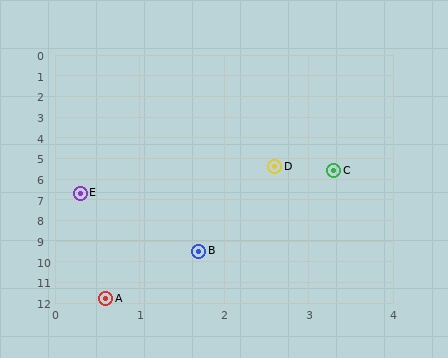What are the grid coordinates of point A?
Point A is at approximately (0.6, 11.8).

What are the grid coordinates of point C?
Point C is at approximately (3.3, 5.6).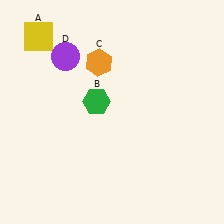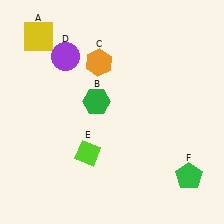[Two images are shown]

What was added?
A lime diamond (E), a green pentagon (F) were added in Image 2.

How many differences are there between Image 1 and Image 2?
There are 2 differences between the two images.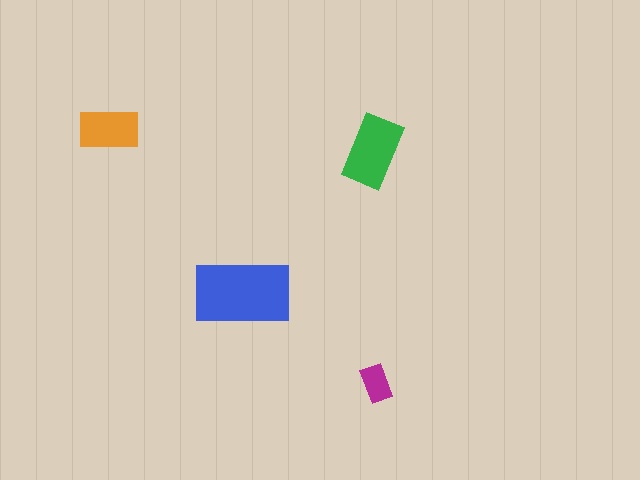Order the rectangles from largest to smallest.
the blue one, the green one, the orange one, the magenta one.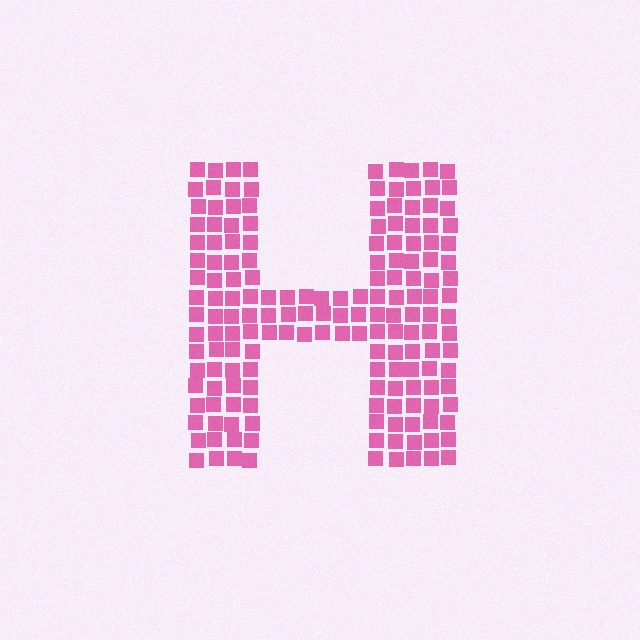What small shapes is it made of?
It is made of small squares.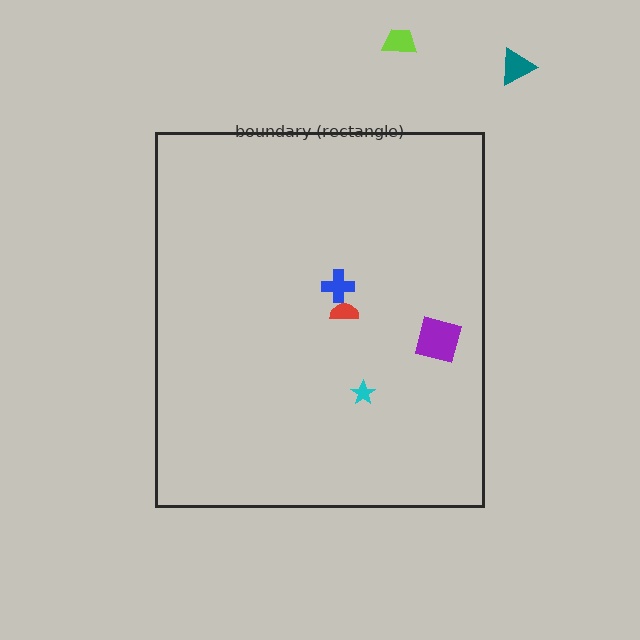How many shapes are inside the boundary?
4 inside, 2 outside.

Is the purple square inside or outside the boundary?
Inside.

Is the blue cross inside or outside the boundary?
Inside.